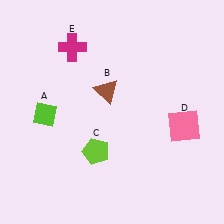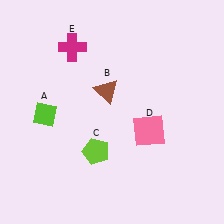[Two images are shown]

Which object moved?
The pink square (D) moved left.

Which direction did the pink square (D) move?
The pink square (D) moved left.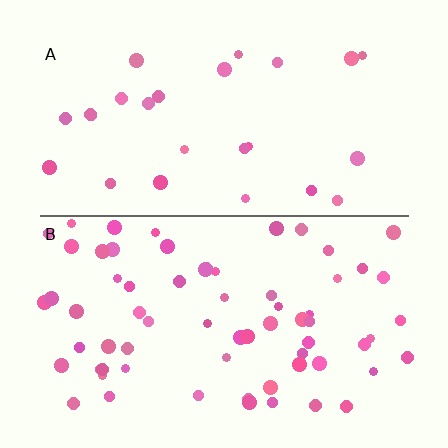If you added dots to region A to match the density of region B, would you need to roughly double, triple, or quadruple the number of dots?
Approximately triple.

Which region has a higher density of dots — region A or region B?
B (the bottom).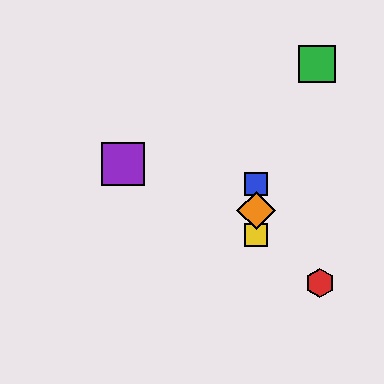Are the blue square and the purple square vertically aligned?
No, the blue square is at x≈256 and the purple square is at x≈123.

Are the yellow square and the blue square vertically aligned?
Yes, both are at x≈256.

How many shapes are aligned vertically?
3 shapes (the blue square, the yellow square, the orange diamond) are aligned vertically.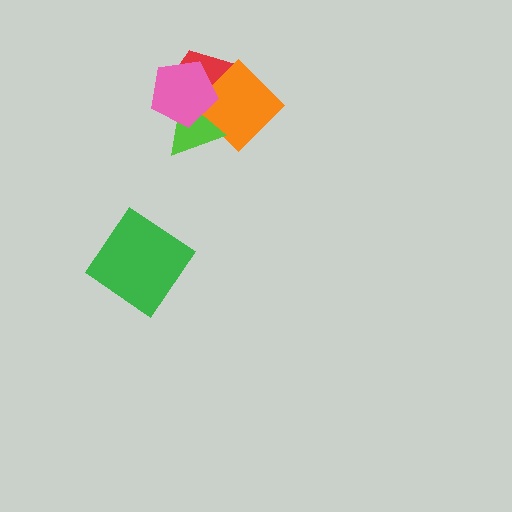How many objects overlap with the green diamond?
0 objects overlap with the green diamond.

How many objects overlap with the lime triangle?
3 objects overlap with the lime triangle.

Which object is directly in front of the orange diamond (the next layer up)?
The lime triangle is directly in front of the orange diamond.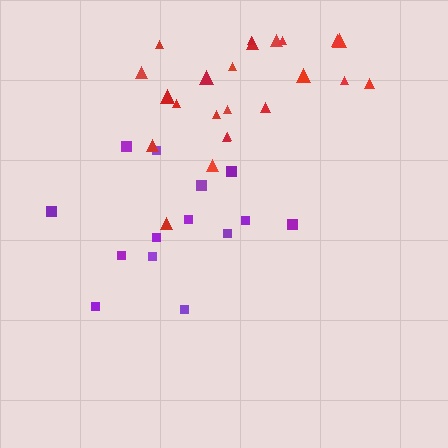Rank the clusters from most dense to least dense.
red, purple.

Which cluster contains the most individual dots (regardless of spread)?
Red (23).